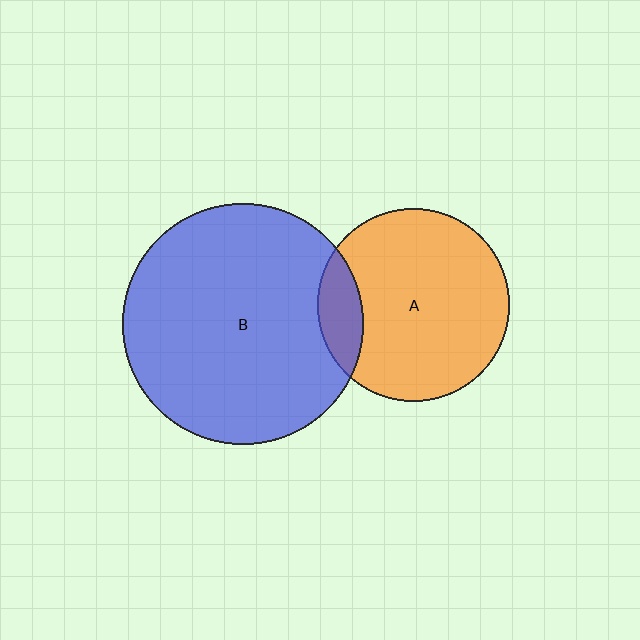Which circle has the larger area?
Circle B (blue).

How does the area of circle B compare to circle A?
Approximately 1.6 times.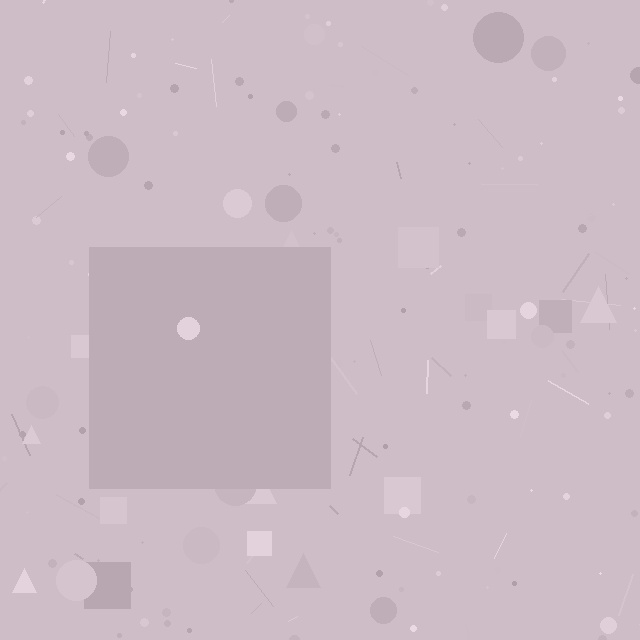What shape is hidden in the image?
A square is hidden in the image.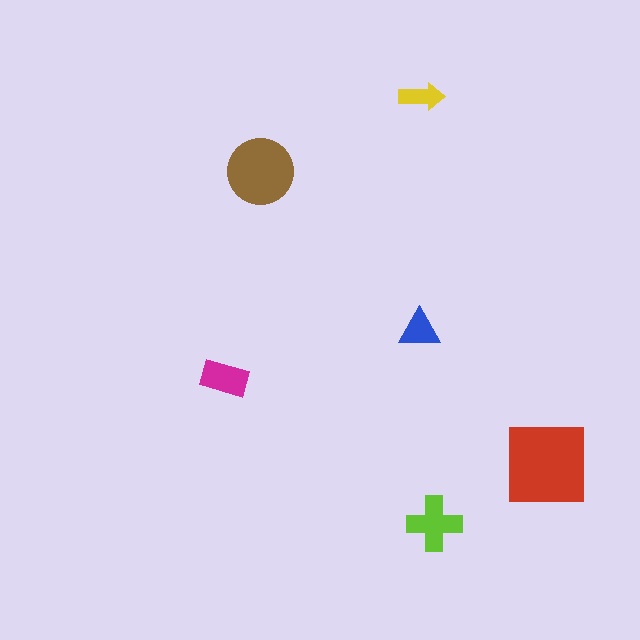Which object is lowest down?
The lime cross is bottommost.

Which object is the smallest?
The yellow arrow.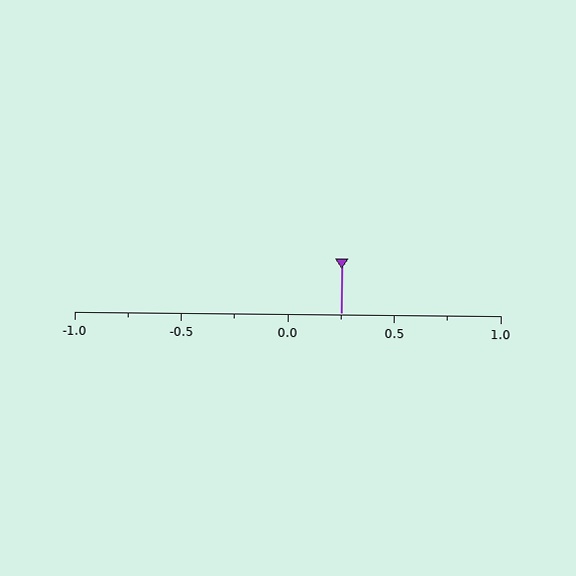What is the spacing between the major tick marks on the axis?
The major ticks are spaced 0.5 apart.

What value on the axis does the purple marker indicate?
The marker indicates approximately 0.25.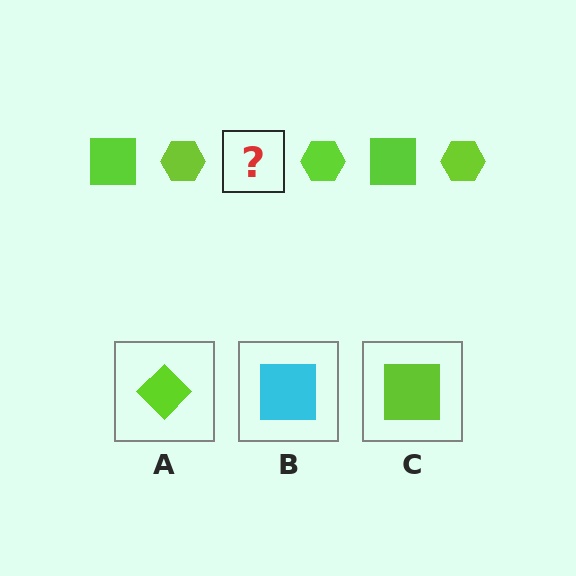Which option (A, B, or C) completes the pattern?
C.